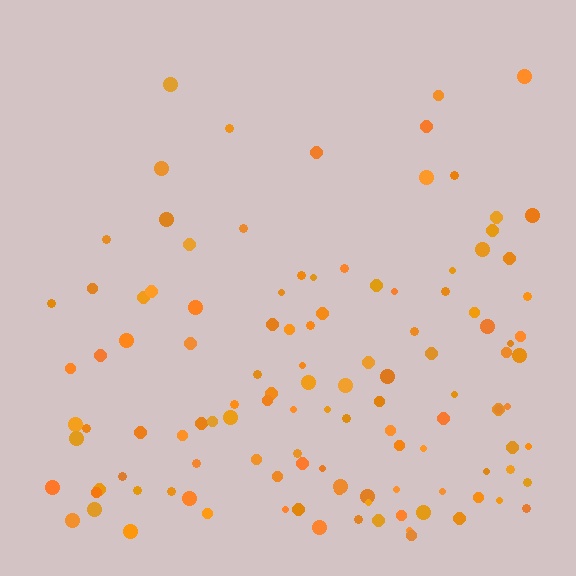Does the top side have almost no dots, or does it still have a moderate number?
Still a moderate number, just noticeably fewer than the bottom.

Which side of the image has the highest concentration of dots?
The bottom.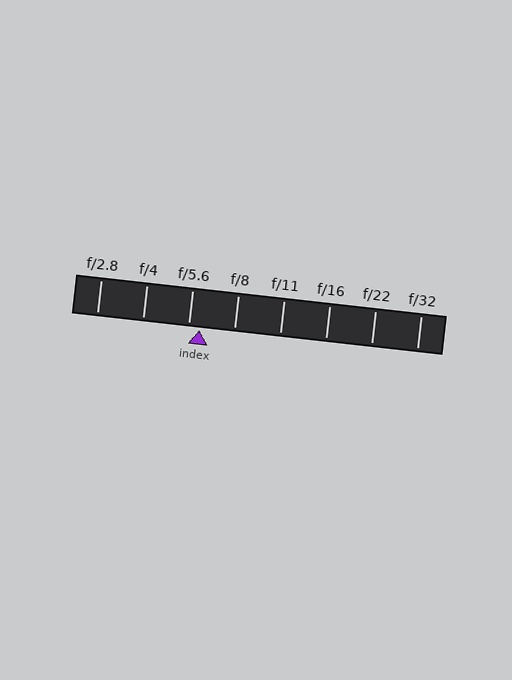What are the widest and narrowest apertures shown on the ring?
The widest aperture shown is f/2.8 and the narrowest is f/32.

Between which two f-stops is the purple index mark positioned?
The index mark is between f/5.6 and f/8.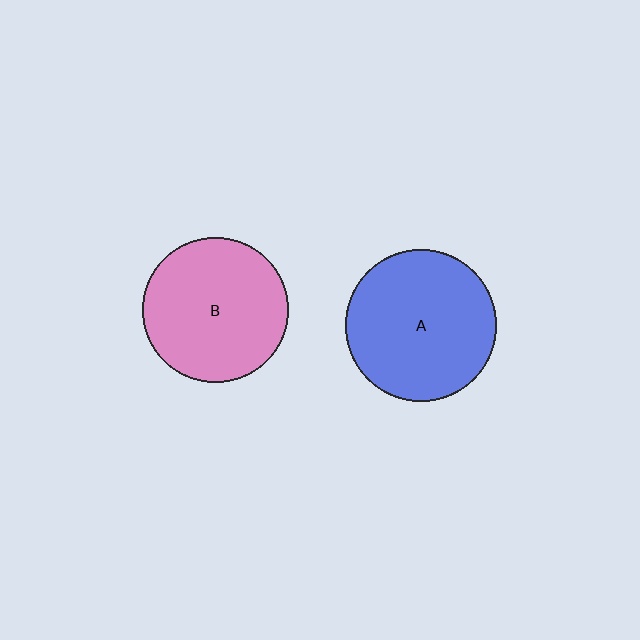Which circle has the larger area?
Circle A (blue).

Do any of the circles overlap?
No, none of the circles overlap.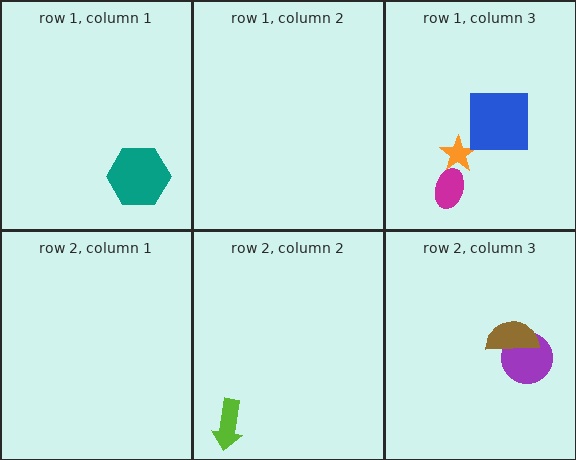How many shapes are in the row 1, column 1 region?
1.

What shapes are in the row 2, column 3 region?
The purple circle, the brown semicircle.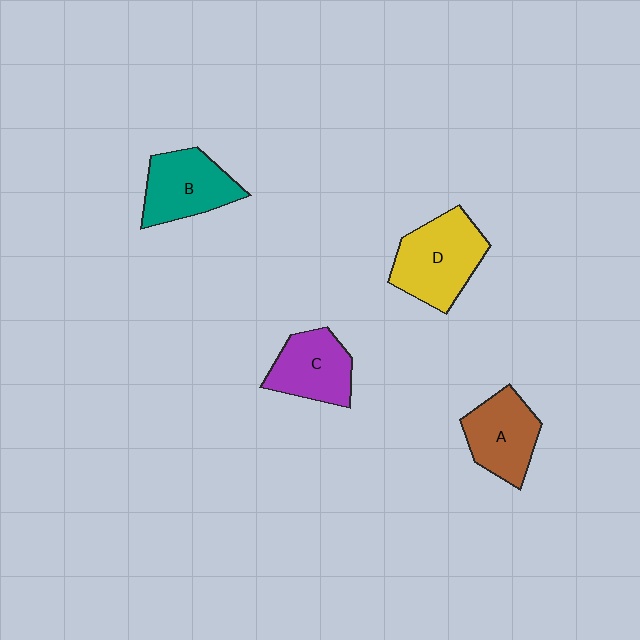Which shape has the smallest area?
Shape C (purple).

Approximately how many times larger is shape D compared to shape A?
Approximately 1.3 times.